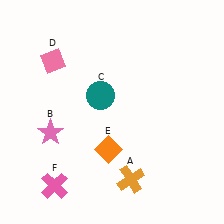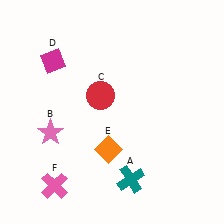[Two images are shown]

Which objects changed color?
A changed from orange to teal. C changed from teal to red. D changed from pink to magenta.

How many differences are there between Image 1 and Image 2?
There are 3 differences between the two images.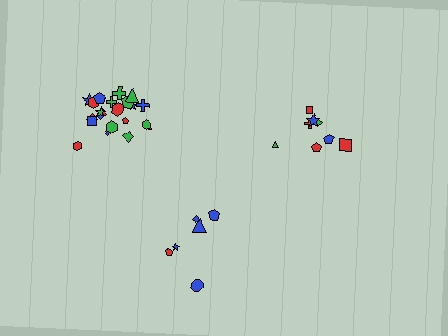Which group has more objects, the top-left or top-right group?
The top-left group.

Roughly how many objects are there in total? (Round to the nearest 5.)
Roughly 35 objects in total.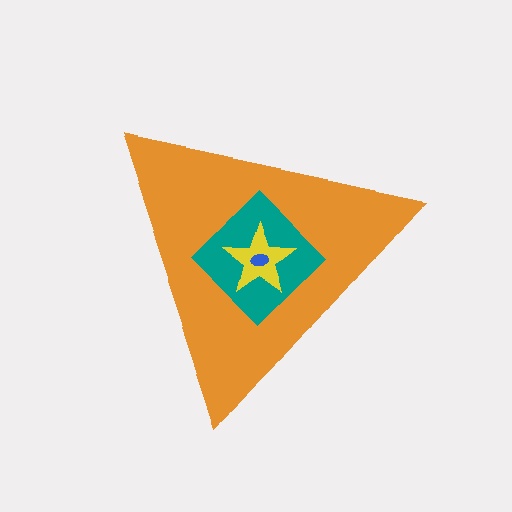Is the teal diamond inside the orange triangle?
Yes.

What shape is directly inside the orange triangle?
The teal diamond.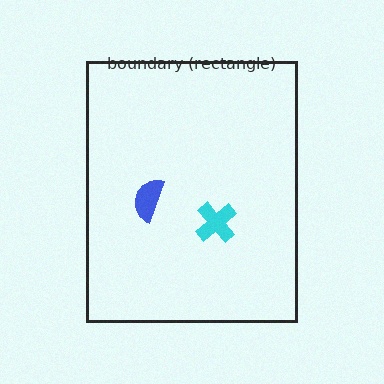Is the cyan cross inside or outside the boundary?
Inside.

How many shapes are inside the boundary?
2 inside, 0 outside.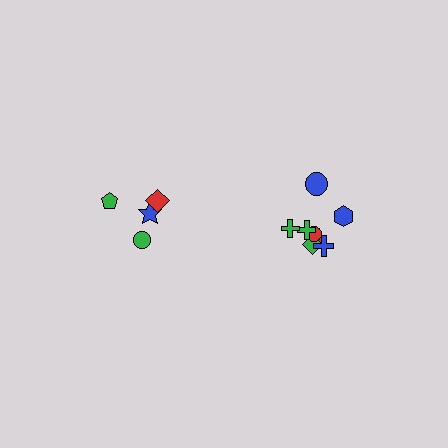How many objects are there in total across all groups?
There are 12 objects.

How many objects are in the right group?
There are 8 objects.